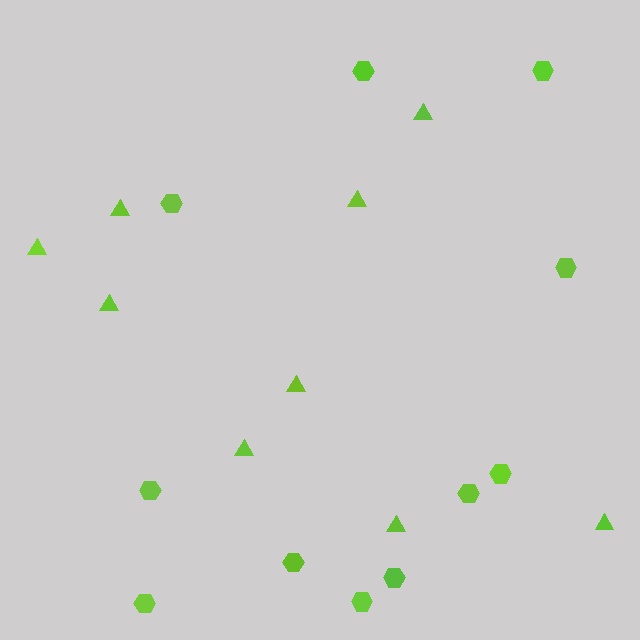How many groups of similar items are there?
There are 2 groups: one group of hexagons (11) and one group of triangles (9).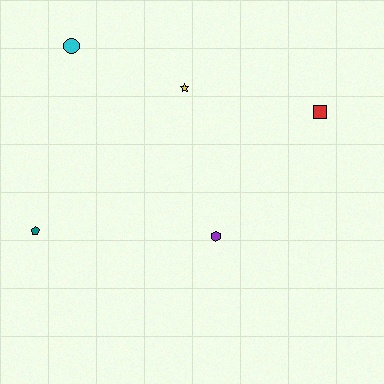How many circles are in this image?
There is 1 circle.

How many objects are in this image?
There are 5 objects.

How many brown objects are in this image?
There are no brown objects.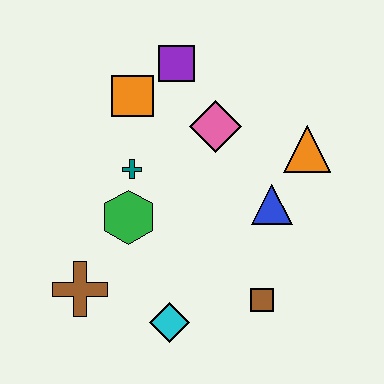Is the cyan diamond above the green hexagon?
No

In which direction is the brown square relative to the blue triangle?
The brown square is below the blue triangle.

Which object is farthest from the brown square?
The purple square is farthest from the brown square.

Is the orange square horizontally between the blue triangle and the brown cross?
Yes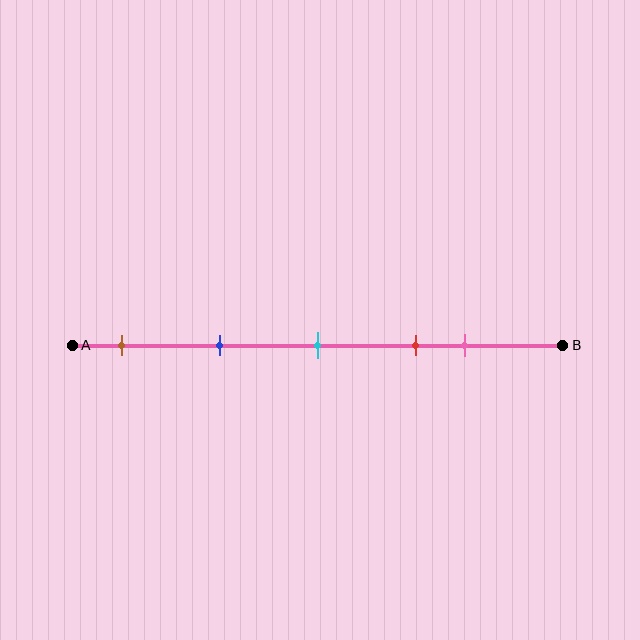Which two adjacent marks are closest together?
The red and pink marks are the closest adjacent pair.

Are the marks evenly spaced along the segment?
No, the marks are not evenly spaced.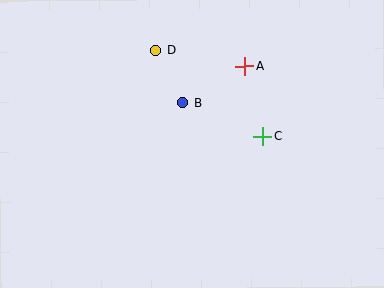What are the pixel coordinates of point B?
Point B is at (183, 103).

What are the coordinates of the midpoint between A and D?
The midpoint between A and D is at (200, 58).